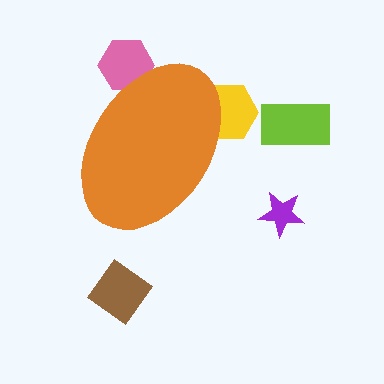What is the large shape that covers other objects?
An orange ellipse.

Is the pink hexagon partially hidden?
Yes, the pink hexagon is partially hidden behind the orange ellipse.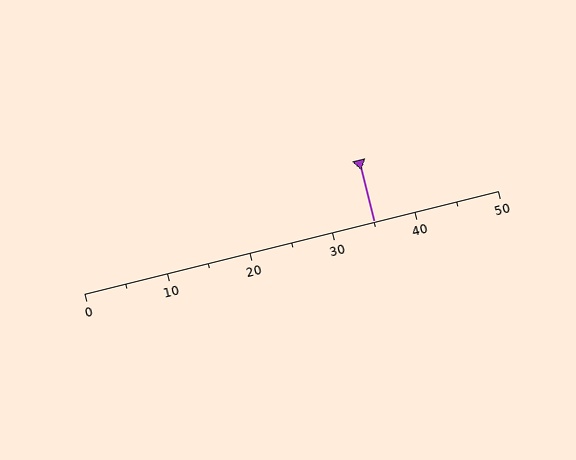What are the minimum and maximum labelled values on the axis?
The axis runs from 0 to 50.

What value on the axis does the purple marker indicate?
The marker indicates approximately 35.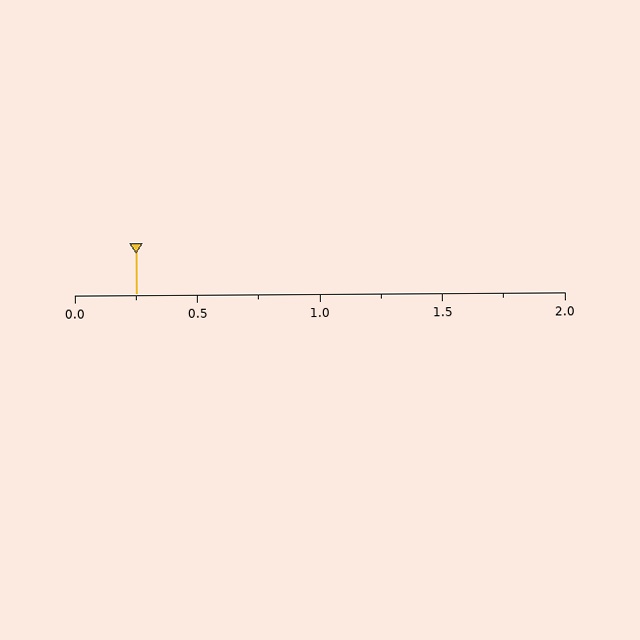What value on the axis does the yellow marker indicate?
The marker indicates approximately 0.25.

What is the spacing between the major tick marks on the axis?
The major ticks are spaced 0.5 apart.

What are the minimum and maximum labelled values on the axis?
The axis runs from 0.0 to 2.0.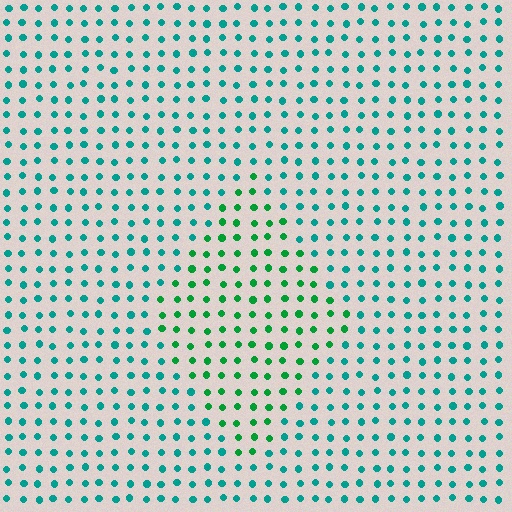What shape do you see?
I see a diamond.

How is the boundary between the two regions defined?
The boundary is defined purely by a slight shift in hue (about 35 degrees). Spacing, size, and orientation are identical on both sides.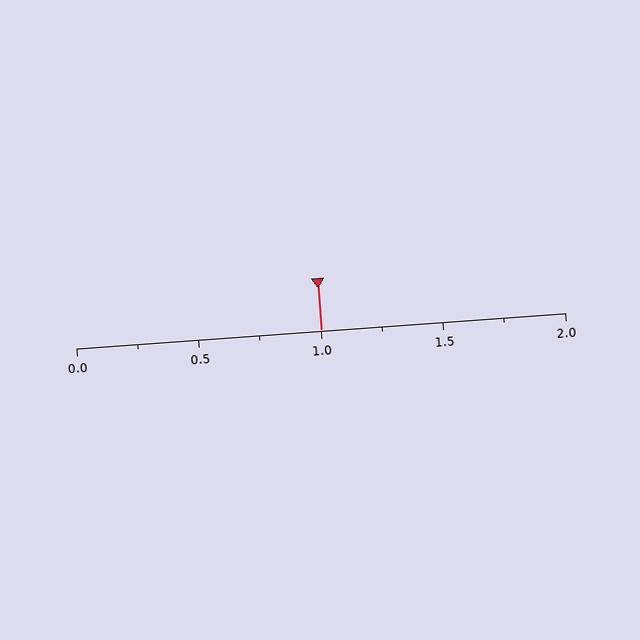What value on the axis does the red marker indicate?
The marker indicates approximately 1.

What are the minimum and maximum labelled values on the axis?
The axis runs from 0.0 to 2.0.